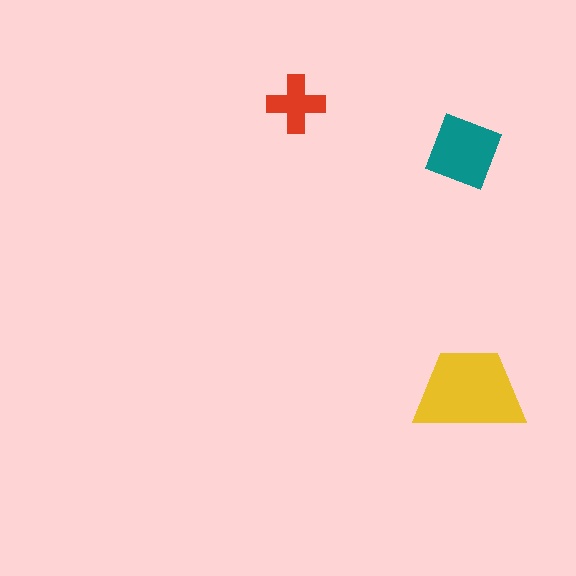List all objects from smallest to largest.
The red cross, the teal diamond, the yellow trapezoid.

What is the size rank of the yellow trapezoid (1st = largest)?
1st.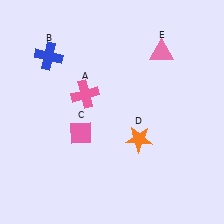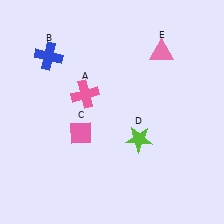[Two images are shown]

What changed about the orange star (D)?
In Image 1, D is orange. In Image 2, it changed to lime.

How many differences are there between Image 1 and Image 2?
There is 1 difference between the two images.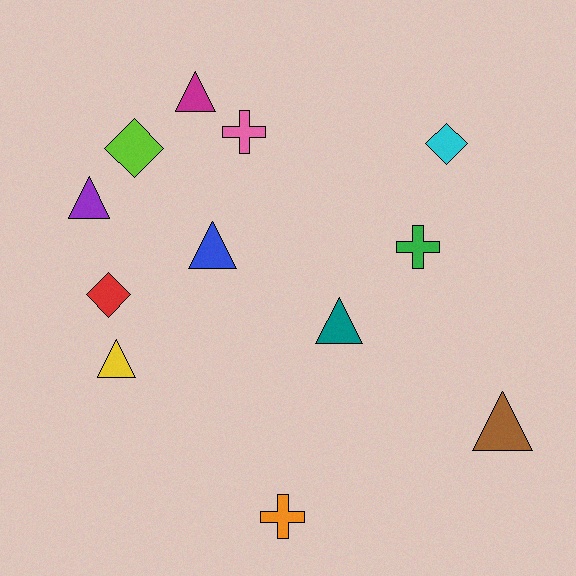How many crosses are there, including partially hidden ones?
There are 3 crosses.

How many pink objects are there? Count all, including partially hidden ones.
There is 1 pink object.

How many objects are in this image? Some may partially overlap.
There are 12 objects.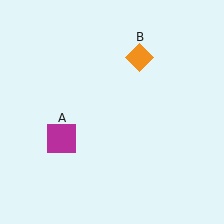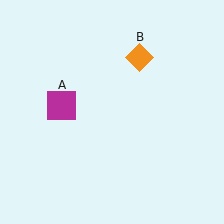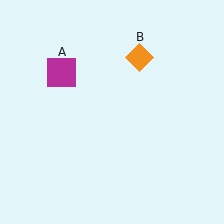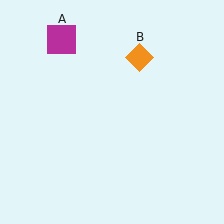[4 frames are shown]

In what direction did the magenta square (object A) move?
The magenta square (object A) moved up.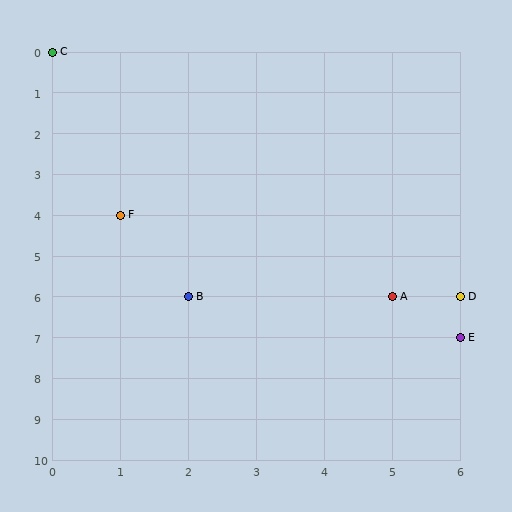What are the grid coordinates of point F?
Point F is at grid coordinates (1, 4).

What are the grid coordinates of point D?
Point D is at grid coordinates (6, 6).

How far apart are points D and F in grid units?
Points D and F are 5 columns and 2 rows apart (about 5.4 grid units diagonally).